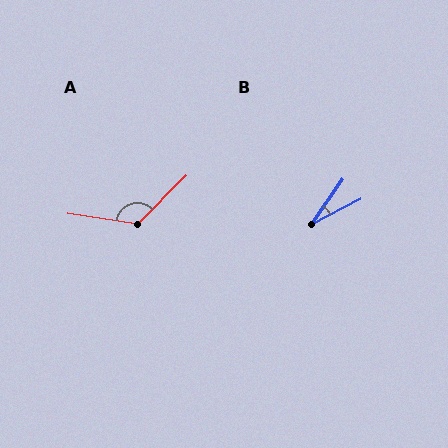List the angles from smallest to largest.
B (28°), A (127°).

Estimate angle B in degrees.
Approximately 28 degrees.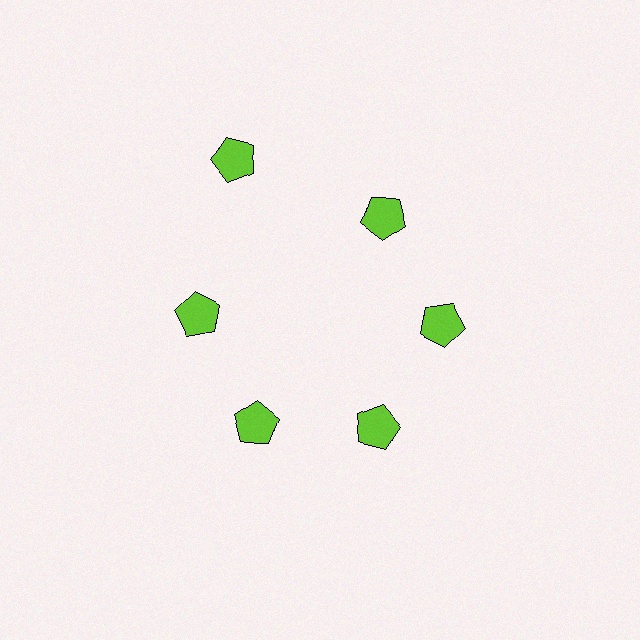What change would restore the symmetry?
The symmetry would be restored by moving it inward, back onto the ring so that all 6 pentagons sit at equal angles and equal distance from the center.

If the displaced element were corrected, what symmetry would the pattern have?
It would have 6-fold rotational symmetry — the pattern would map onto itself every 60 degrees.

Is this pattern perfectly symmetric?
No. The 6 lime pentagons are arranged in a ring, but one element near the 11 o'clock position is pushed outward from the center, breaking the 6-fold rotational symmetry.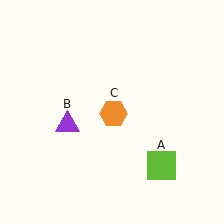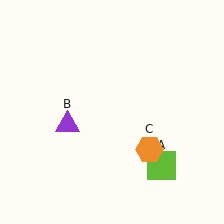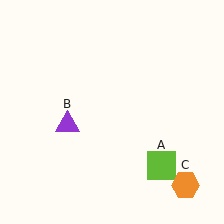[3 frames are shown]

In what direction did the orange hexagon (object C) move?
The orange hexagon (object C) moved down and to the right.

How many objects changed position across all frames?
1 object changed position: orange hexagon (object C).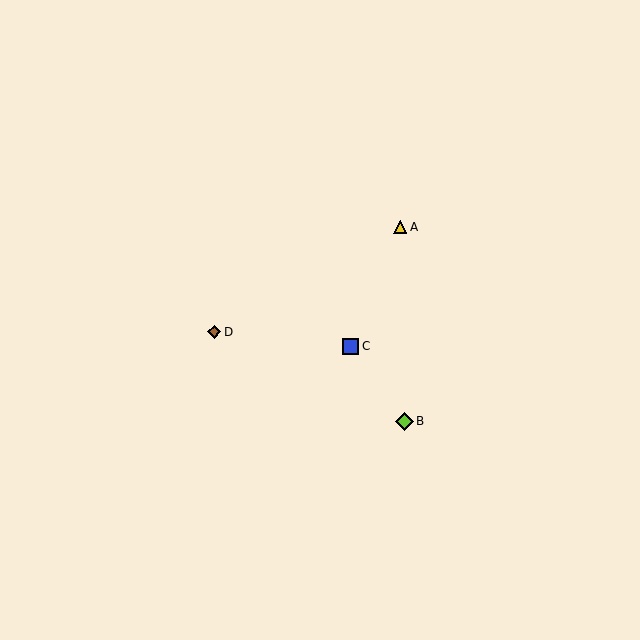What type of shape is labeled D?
Shape D is a brown diamond.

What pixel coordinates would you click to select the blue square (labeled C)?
Click at (351, 346) to select the blue square C.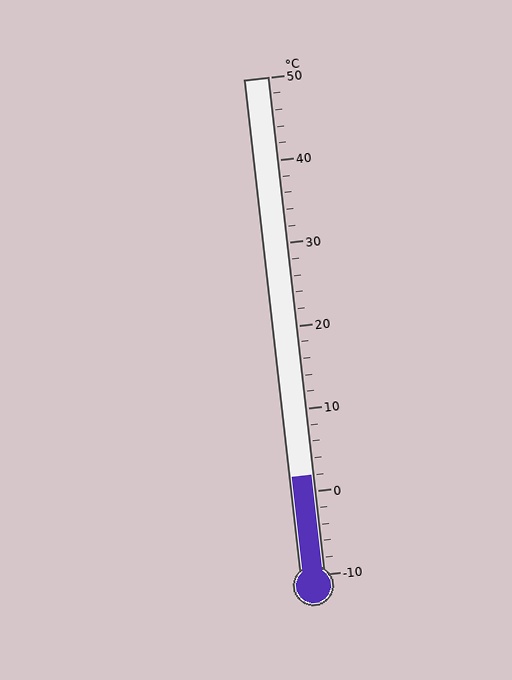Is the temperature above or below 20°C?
The temperature is below 20°C.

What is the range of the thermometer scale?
The thermometer scale ranges from -10°C to 50°C.